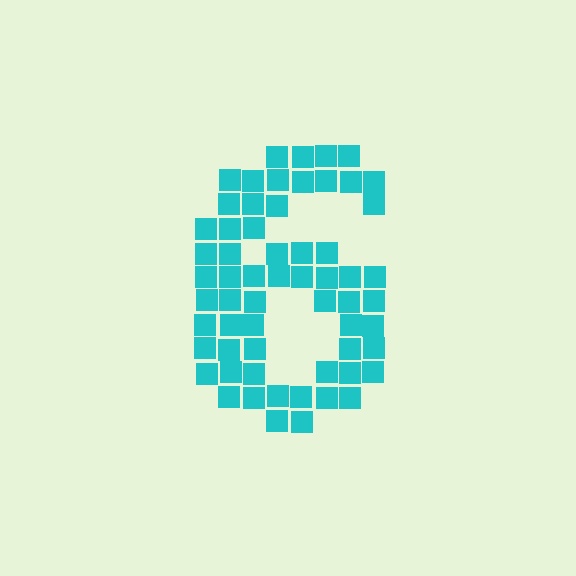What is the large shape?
The large shape is the digit 6.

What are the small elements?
The small elements are squares.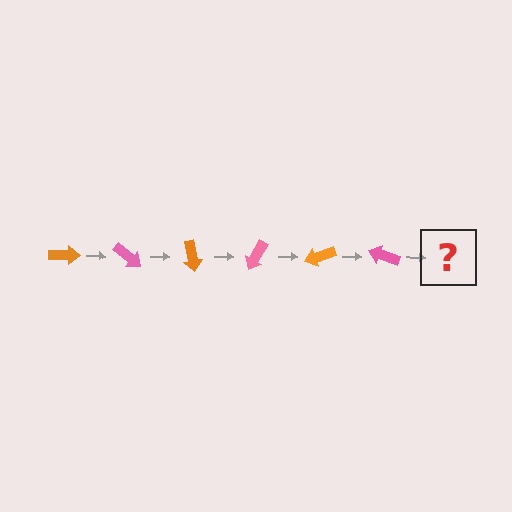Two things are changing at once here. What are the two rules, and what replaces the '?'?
The two rules are that it rotates 40 degrees each step and the color cycles through orange and pink. The '?' should be an orange arrow, rotated 240 degrees from the start.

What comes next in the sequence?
The next element should be an orange arrow, rotated 240 degrees from the start.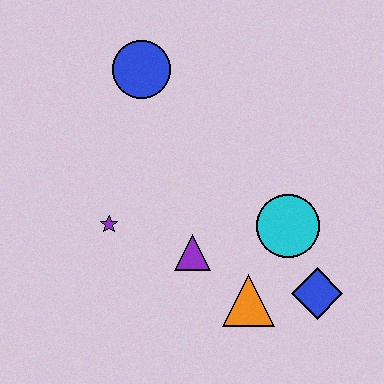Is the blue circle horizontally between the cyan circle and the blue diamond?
No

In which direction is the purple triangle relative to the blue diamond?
The purple triangle is to the left of the blue diamond.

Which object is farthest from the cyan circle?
The blue circle is farthest from the cyan circle.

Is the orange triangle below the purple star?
Yes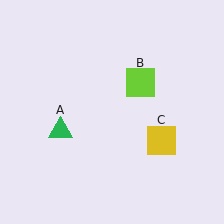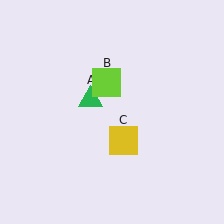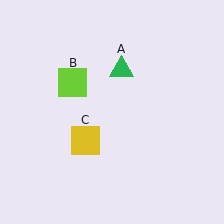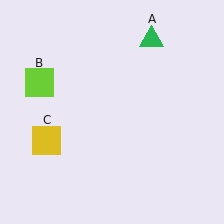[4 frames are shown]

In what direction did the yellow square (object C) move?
The yellow square (object C) moved left.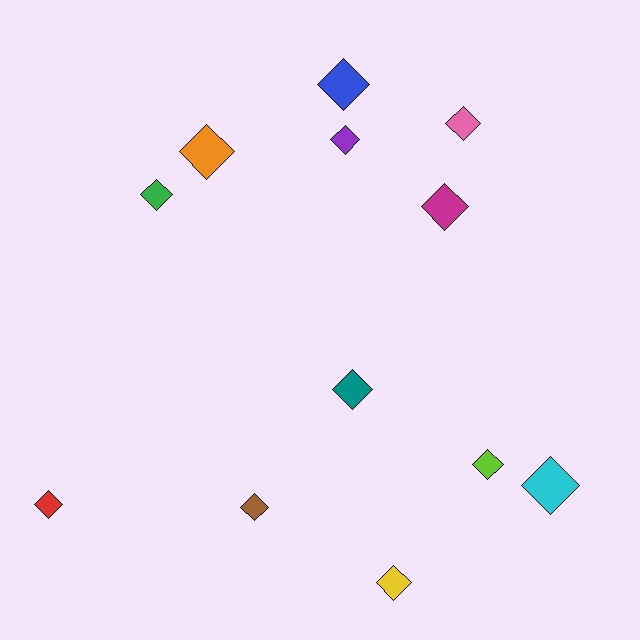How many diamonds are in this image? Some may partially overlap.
There are 12 diamonds.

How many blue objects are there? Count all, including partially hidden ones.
There is 1 blue object.